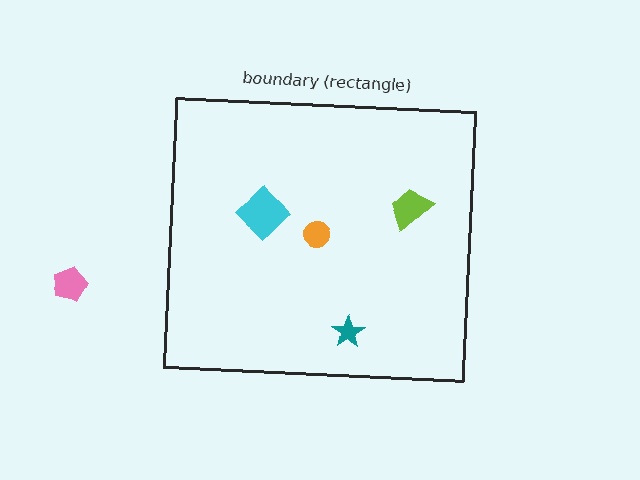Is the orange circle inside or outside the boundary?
Inside.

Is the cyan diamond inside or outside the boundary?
Inside.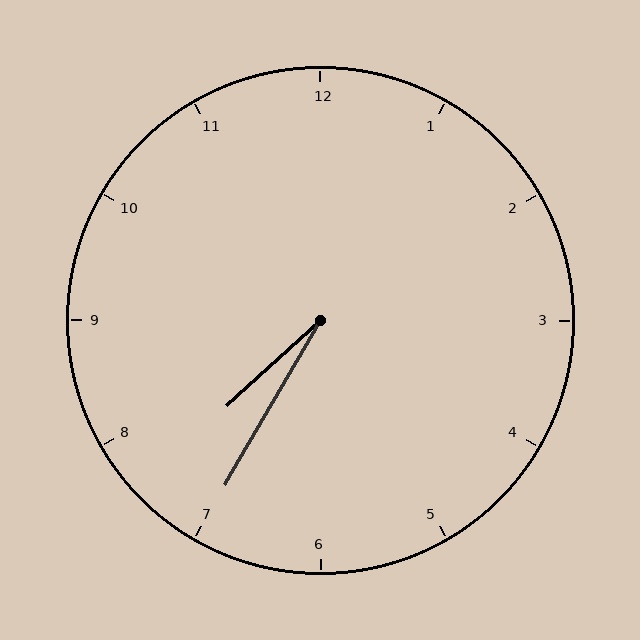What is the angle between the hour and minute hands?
Approximately 18 degrees.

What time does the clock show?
7:35.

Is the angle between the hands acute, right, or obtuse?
It is acute.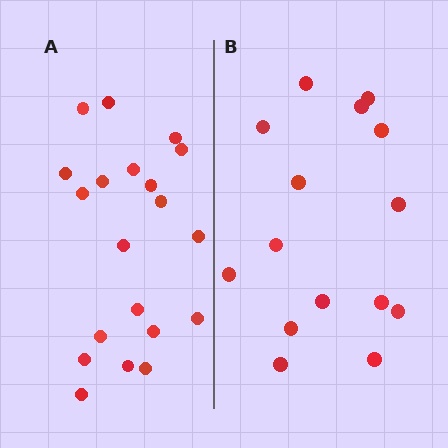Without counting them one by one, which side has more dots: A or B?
Region A (the left region) has more dots.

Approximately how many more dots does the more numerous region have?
Region A has about 5 more dots than region B.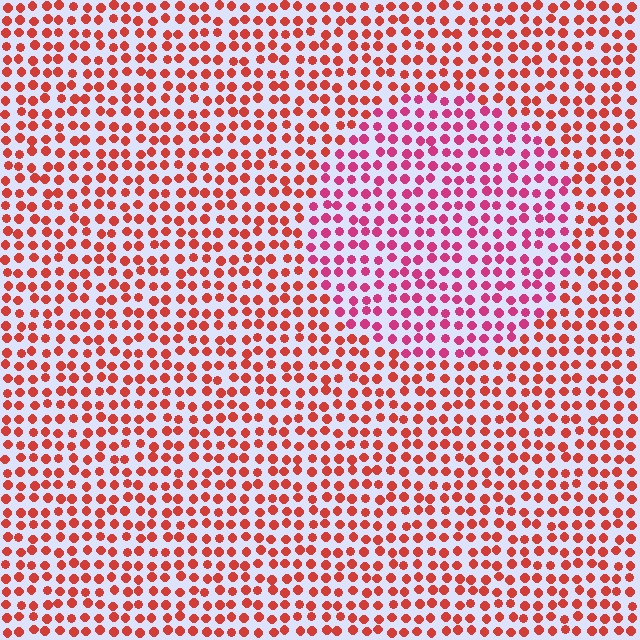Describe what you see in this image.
The image is filled with small red elements in a uniform arrangement. A circle-shaped region is visible where the elements are tinted to a slightly different hue, forming a subtle color boundary.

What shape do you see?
I see a circle.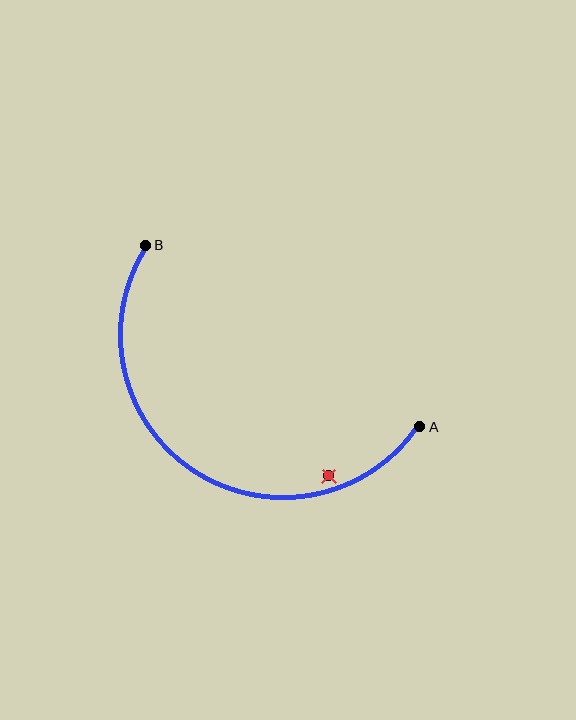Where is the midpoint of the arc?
The arc midpoint is the point on the curve farthest from the straight line joining A and B. It sits below that line.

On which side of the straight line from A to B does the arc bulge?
The arc bulges below the straight line connecting A and B.